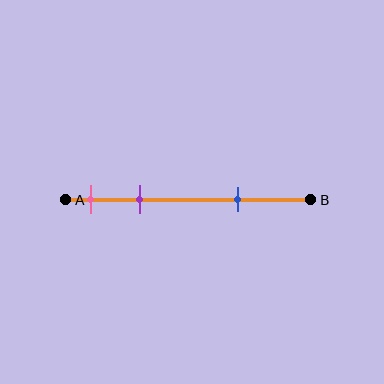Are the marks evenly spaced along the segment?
No, the marks are not evenly spaced.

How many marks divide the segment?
There are 3 marks dividing the segment.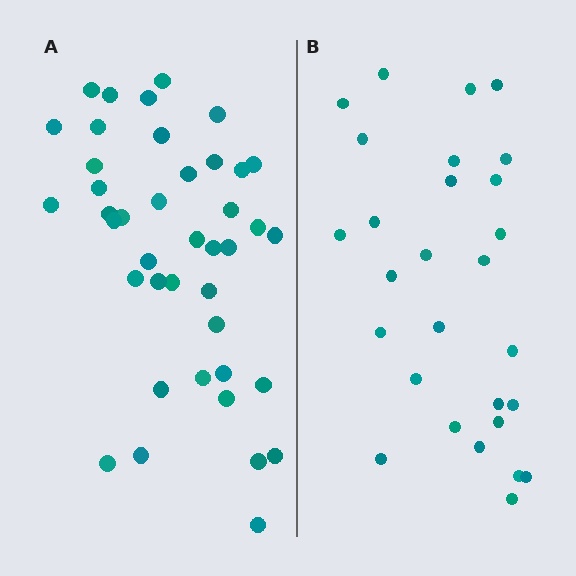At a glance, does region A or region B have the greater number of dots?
Region A (the left region) has more dots.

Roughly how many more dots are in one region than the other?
Region A has approximately 15 more dots than region B.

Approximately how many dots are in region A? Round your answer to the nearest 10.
About 40 dots. (The exact count is 41, which rounds to 40.)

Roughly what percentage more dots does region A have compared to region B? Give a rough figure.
About 45% more.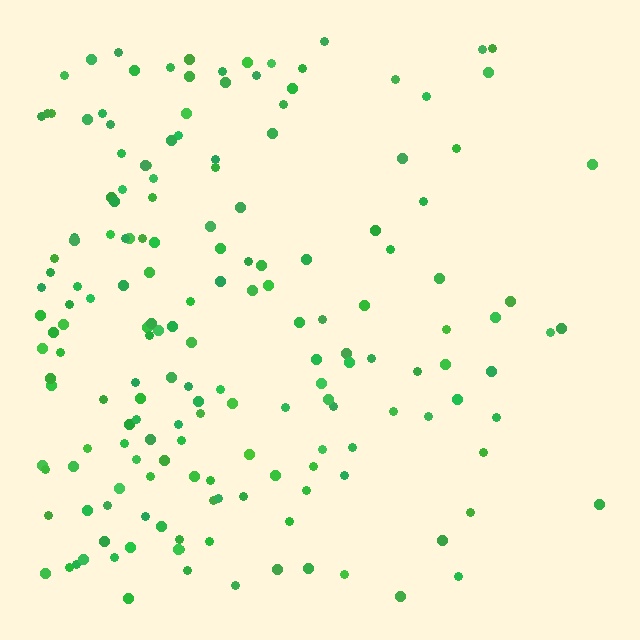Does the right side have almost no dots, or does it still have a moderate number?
Still a moderate number, just noticeably fewer than the left.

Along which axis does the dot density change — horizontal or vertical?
Horizontal.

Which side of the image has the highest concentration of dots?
The left.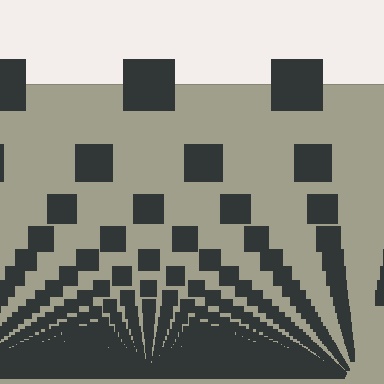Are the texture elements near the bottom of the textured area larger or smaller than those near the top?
Smaller. The gradient is inverted — elements near the bottom are smaller and denser.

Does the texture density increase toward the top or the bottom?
Density increases toward the bottom.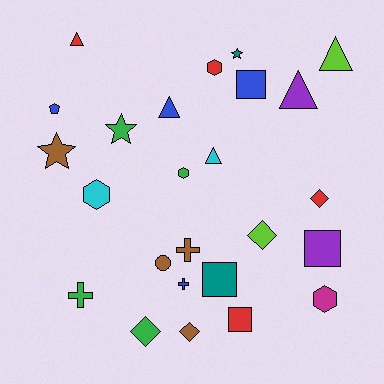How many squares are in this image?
There are 4 squares.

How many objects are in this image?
There are 25 objects.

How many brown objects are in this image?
There are 4 brown objects.